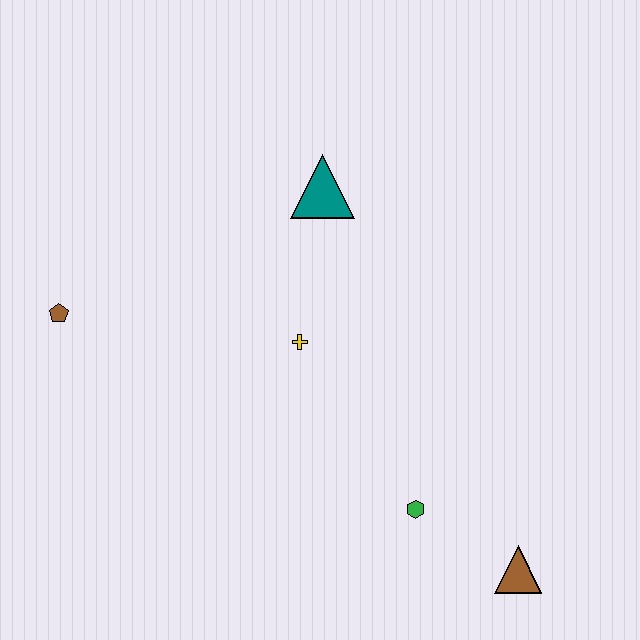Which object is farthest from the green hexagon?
The brown pentagon is farthest from the green hexagon.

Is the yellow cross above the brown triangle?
Yes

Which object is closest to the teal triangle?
The yellow cross is closest to the teal triangle.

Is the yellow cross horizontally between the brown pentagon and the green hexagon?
Yes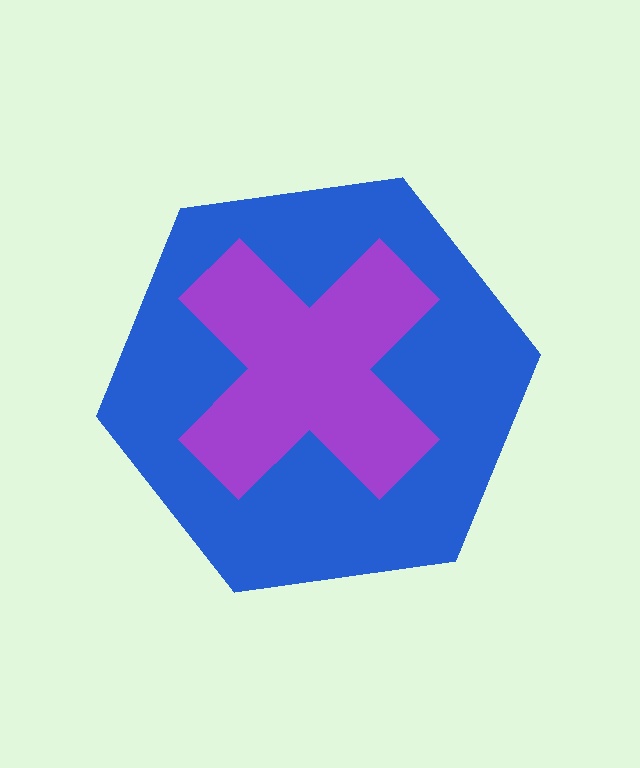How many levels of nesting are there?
2.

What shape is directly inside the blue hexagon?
The purple cross.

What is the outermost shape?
The blue hexagon.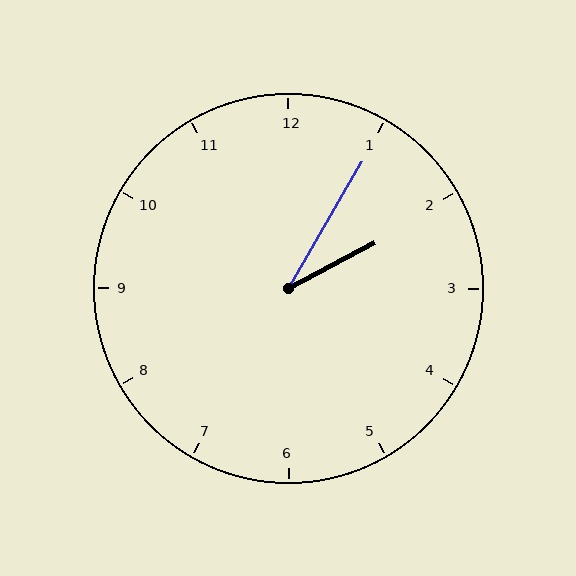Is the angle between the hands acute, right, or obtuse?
It is acute.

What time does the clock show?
2:05.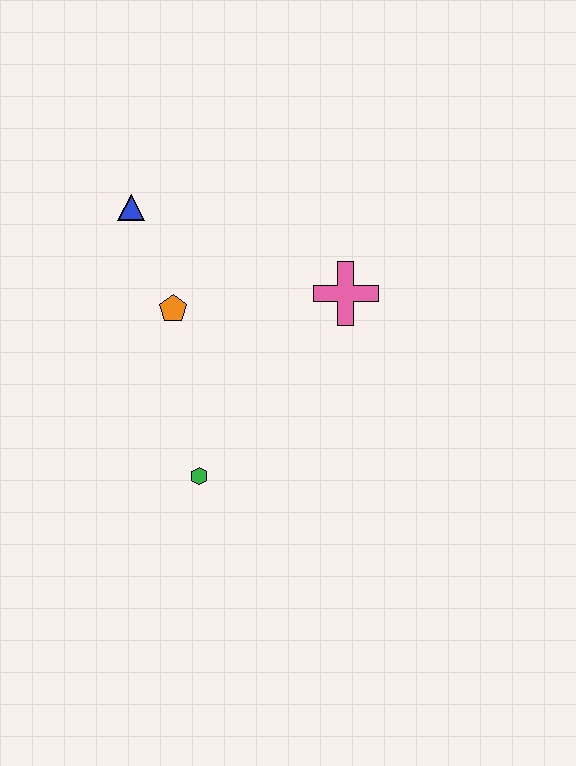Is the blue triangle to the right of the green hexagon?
No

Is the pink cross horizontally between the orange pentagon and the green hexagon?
No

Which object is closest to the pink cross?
The orange pentagon is closest to the pink cross.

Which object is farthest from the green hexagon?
The blue triangle is farthest from the green hexagon.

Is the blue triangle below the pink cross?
No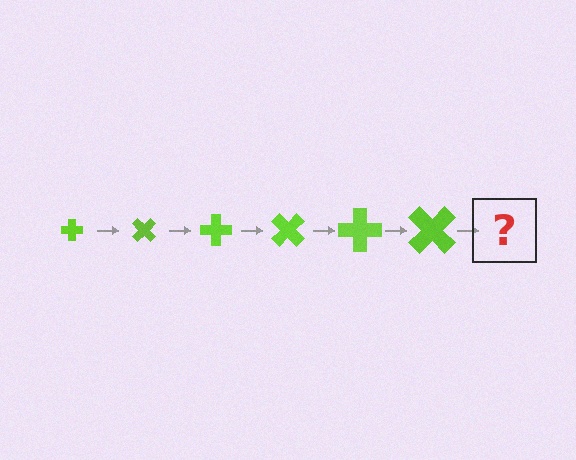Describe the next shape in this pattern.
It should be a cross, larger than the previous one and rotated 270 degrees from the start.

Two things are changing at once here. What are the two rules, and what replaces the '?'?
The two rules are that the cross grows larger each step and it rotates 45 degrees each step. The '?' should be a cross, larger than the previous one and rotated 270 degrees from the start.